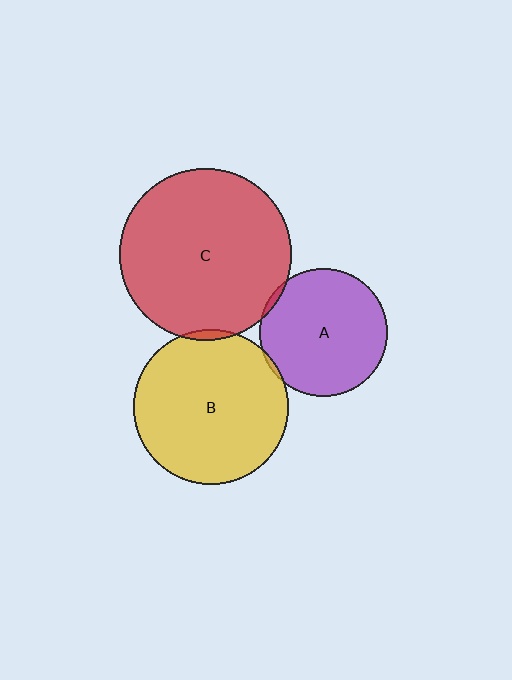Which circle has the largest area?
Circle C (red).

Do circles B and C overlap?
Yes.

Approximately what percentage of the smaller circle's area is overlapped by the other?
Approximately 5%.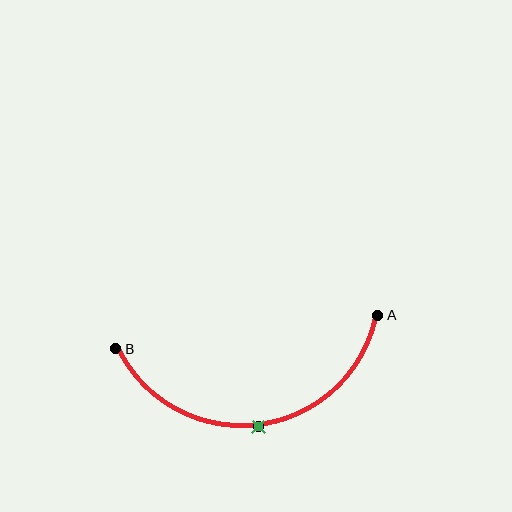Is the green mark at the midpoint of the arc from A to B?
Yes. The green mark lies on the arc at equal arc-length from both A and B — it is the arc midpoint.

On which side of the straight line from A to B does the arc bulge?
The arc bulges below the straight line connecting A and B.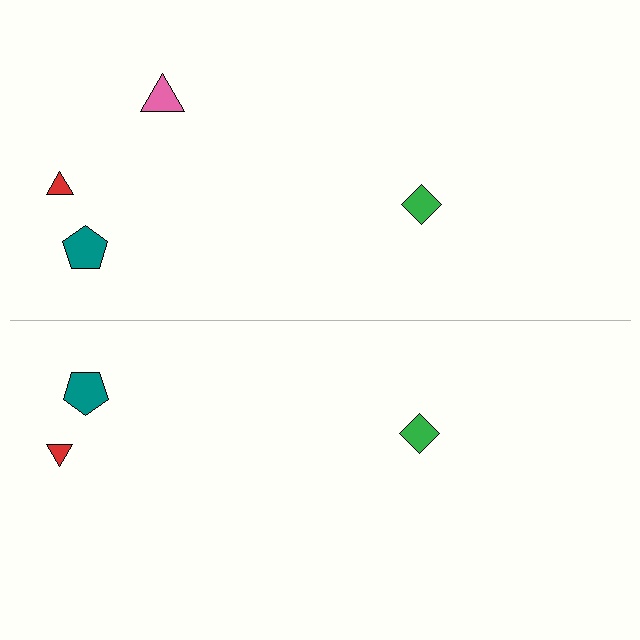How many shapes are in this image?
There are 7 shapes in this image.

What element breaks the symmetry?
A pink triangle is missing from the bottom side.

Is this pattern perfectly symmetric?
No, the pattern is not perfectly symmetric. A pink triangle is missing from the bottom side.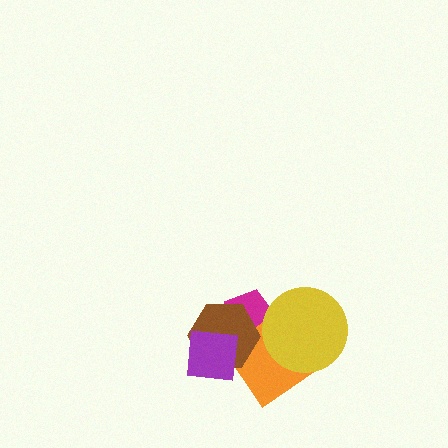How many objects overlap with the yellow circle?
2 objects overlap with the yellow circle.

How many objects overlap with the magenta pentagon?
4 objects overlap with the magenta pentagon.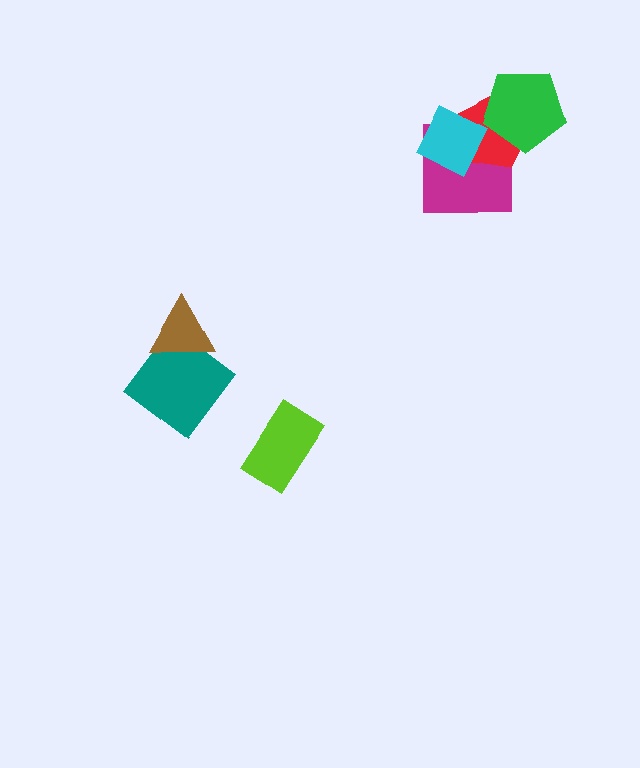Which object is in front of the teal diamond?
The brown triangle is in front of the teal diamond.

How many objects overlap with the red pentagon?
3 objects overlap with the red pentagon.